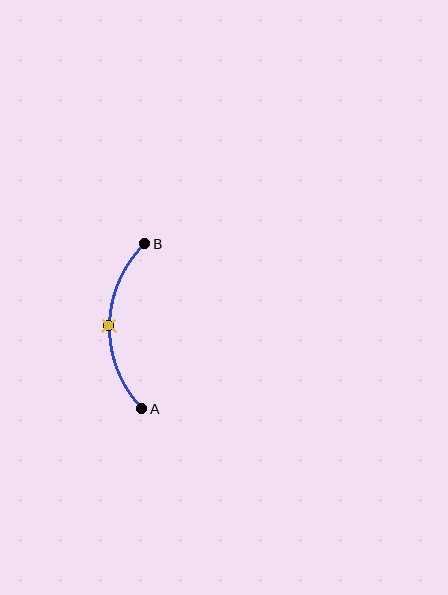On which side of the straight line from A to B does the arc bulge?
The arc bulges to the left of the straight line connecting A and B.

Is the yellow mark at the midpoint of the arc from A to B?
Yes. The yellow mark lies on the arc at equal arc-length from both A and B — it is the arc midpoint.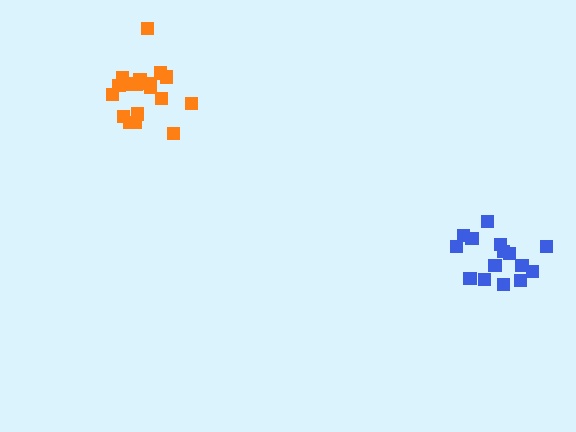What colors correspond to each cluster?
The clusters are colored: orange, blue.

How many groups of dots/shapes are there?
There are 2 groups.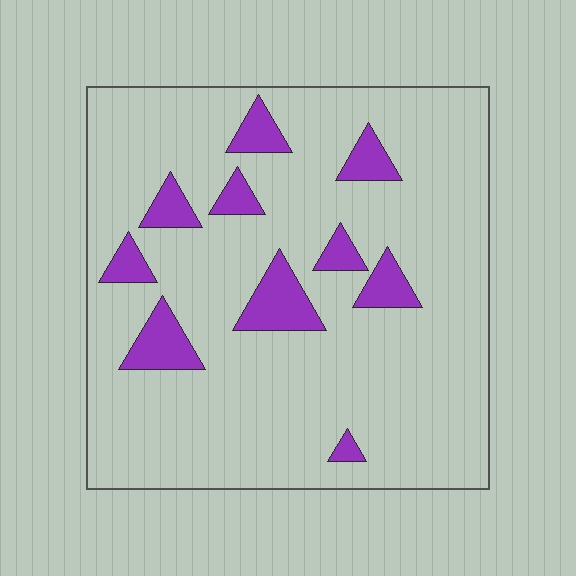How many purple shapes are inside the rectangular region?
10.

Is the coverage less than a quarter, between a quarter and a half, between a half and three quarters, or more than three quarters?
Less than a quarter.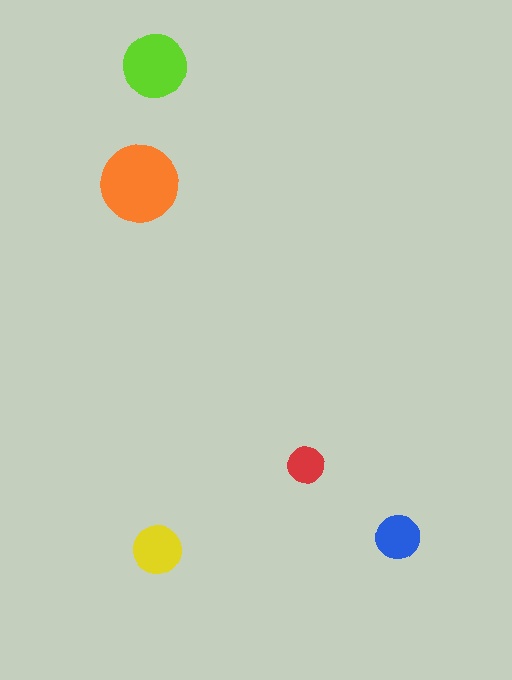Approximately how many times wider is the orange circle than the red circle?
About 2 times wider.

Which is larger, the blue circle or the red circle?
The blue one.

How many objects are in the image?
There are 5 objects in the image.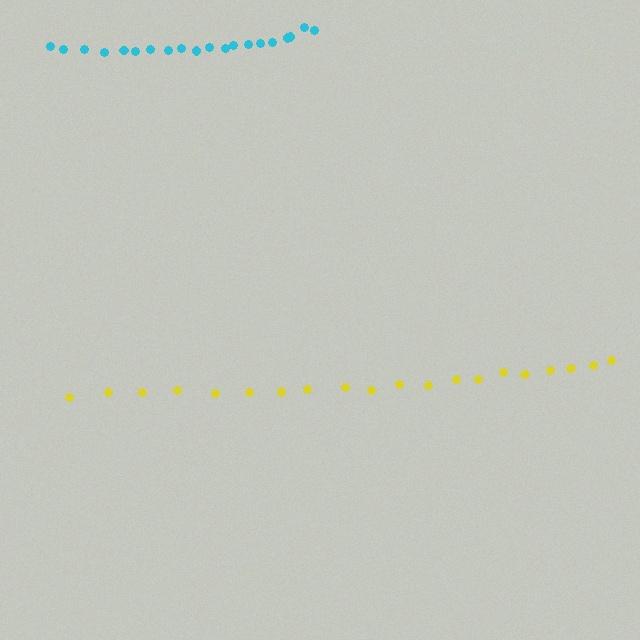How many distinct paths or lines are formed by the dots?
There are 2 distinct paths.